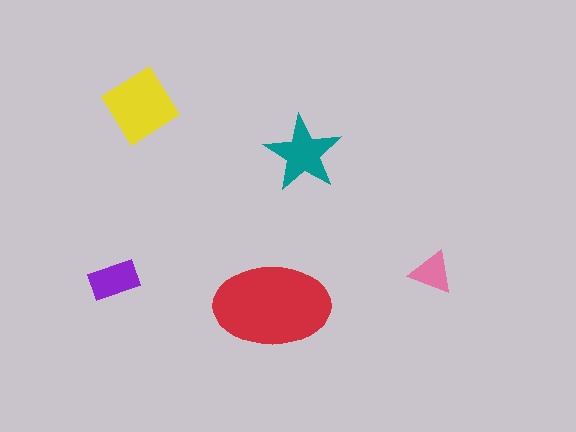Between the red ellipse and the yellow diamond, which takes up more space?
The red ellipse.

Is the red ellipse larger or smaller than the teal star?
Larger.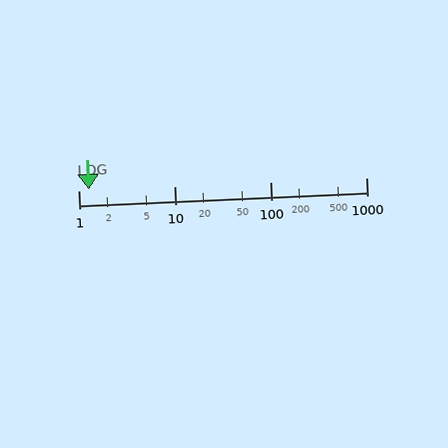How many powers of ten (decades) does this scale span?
The scale spans 3 decades, from 1 to 1000.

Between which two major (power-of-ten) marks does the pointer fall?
The pointer is between 1 and 10.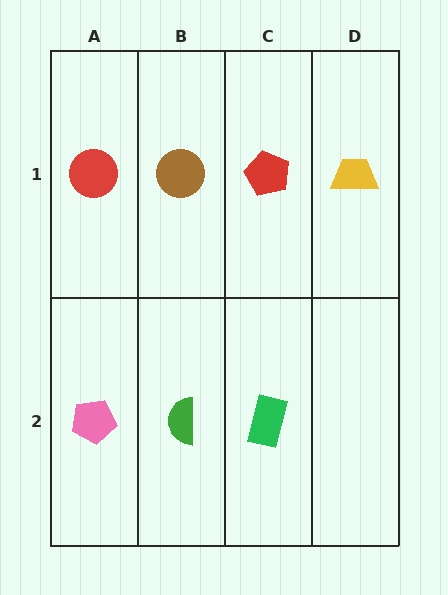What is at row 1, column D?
A yellow trapezoid.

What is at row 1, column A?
A red circle.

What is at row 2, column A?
A pink pentagon.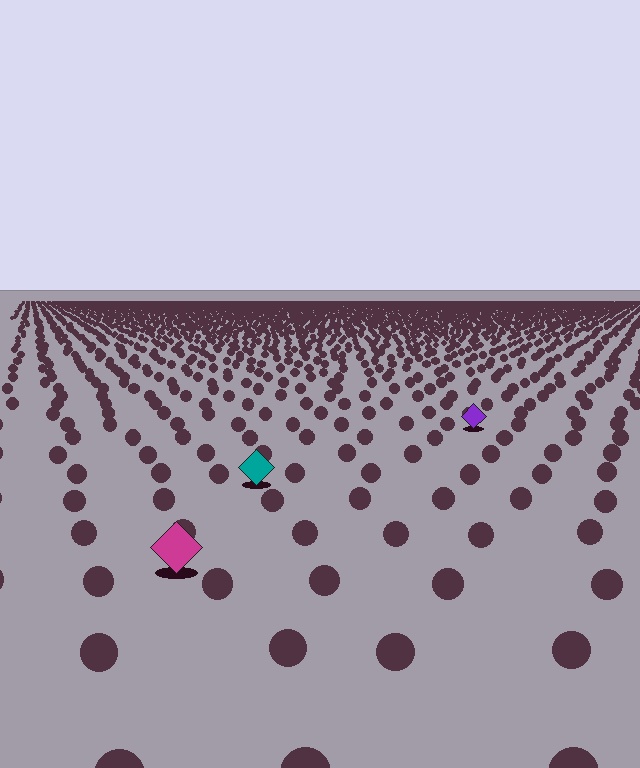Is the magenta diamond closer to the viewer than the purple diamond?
Yes. The magenta diamond is closer — you can tell from the texture gradient: the ground texture is coarser near it.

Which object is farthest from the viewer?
The purple diamond is farthest from the viewer. It appears smaller and the ground texture around it is denser.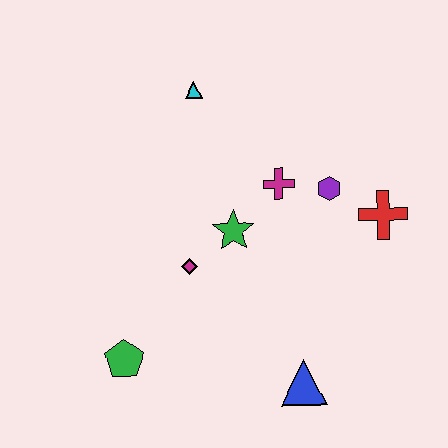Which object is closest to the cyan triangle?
The magenta cross is closest to the cyan triangle.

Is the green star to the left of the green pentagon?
No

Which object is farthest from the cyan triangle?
The blue triangle is farthest from the cyan triangle.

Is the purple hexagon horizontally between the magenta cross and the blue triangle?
No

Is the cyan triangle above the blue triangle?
Yes